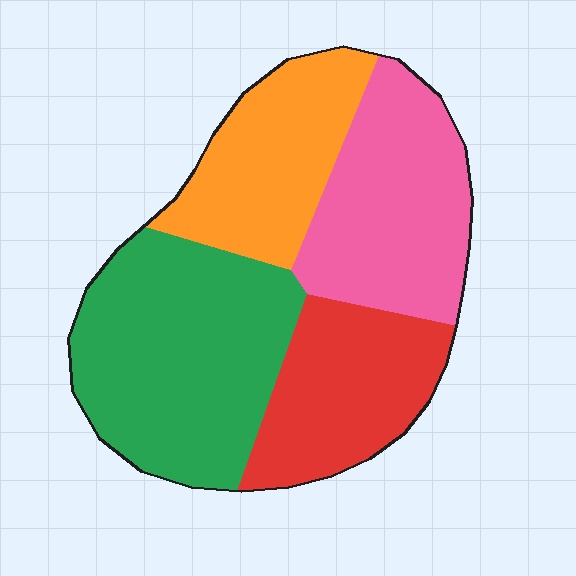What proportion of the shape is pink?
Pink takes up between a sixth and a third of the shape.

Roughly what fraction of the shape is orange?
Orange covers roughly 20% of the shape.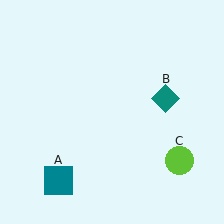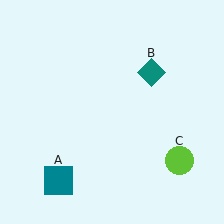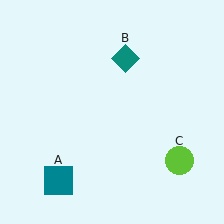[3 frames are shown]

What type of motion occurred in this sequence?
The teal diamond (object B) rotated counterclockwise around the center of the scene.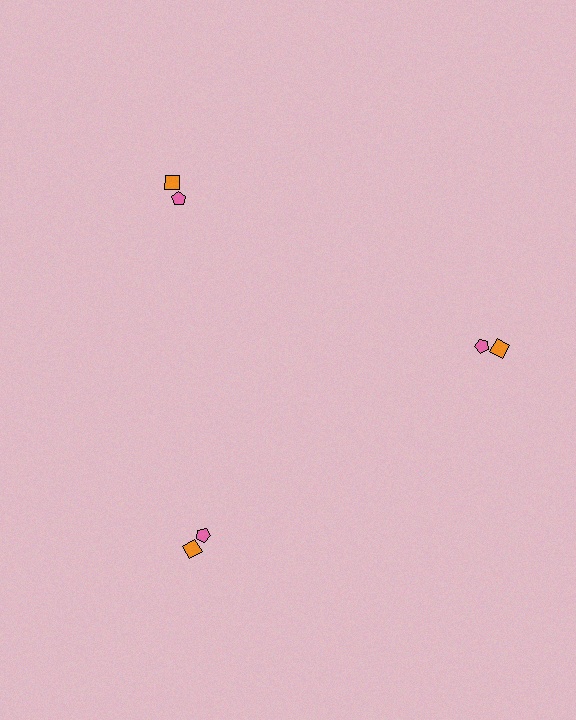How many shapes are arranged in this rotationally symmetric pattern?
There are 6 shapes, arranged in 3 groups of 2.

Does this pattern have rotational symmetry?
Yes, this pattern has 3-fold rotational symmetry. It looks the same after rotating 120 degrees around the center.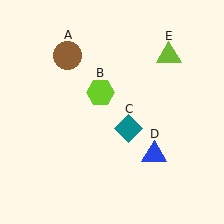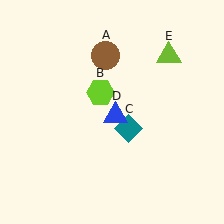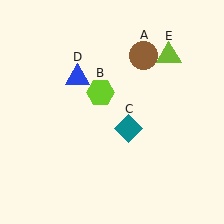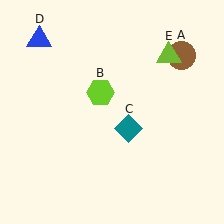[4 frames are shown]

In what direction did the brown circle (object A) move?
The brown circle (object A) moved right.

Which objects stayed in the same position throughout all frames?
Lime hexagon (object B) and teal diamond (object C) and lime triangle (object E) remained stationary.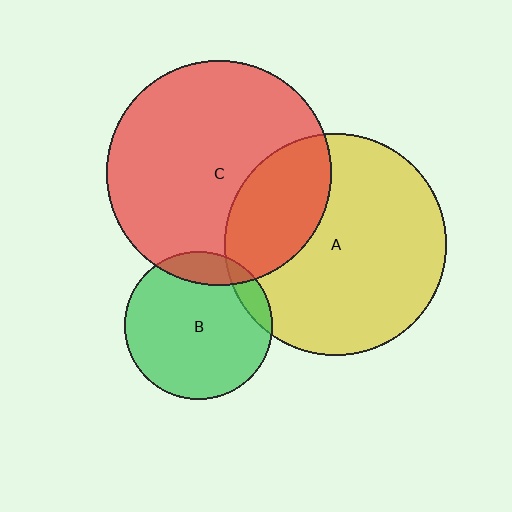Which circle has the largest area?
Circle C (red).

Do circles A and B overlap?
Yes.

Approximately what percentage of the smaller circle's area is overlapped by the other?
Approximately 10%.